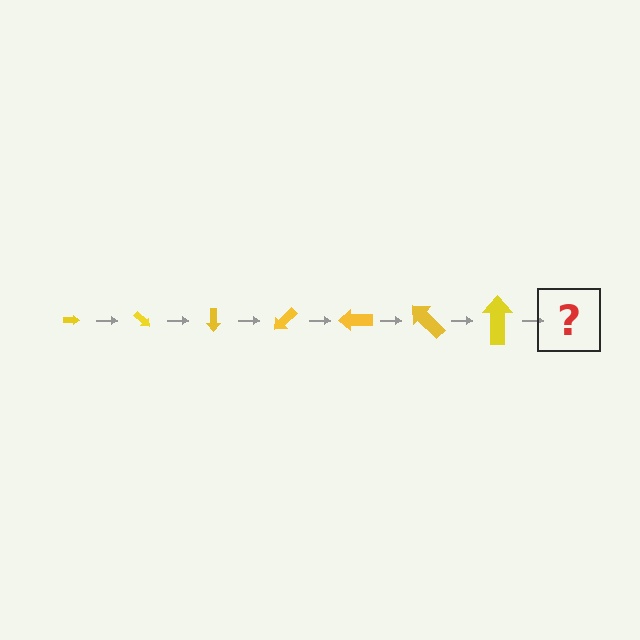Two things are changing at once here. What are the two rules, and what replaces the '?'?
The two rules are that the arrow grows larger each step and it rotates 45 degrees each step. The '?' should be an arrow, larger than the previous one and rotated 315 degrees from the start.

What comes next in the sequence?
The next element should be an arrow, larger than the previous one and rotated 315 degrees from the start.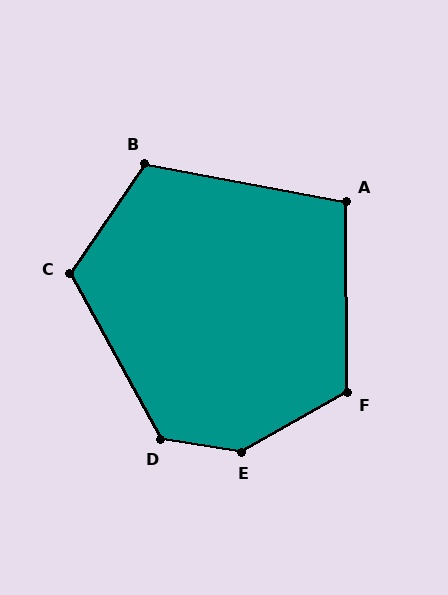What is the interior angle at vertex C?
Approximately 117 degrees (obtuse).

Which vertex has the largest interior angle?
E, at approximately 142 degrees.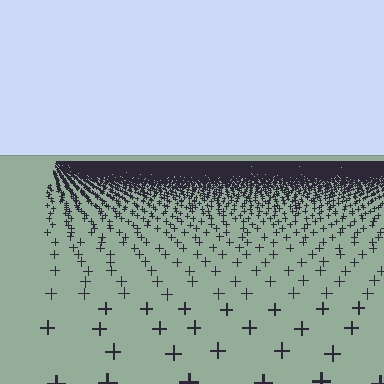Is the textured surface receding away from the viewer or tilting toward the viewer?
The surface is receding away from the viewer. Texture elements get smaller and denser toward the top.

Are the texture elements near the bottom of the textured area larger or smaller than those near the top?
Larger. Near the bottom, elements are closer to the viewer and appear at a bigger on-screen size.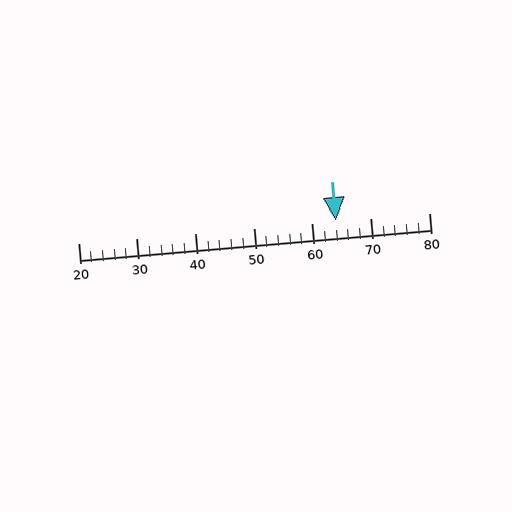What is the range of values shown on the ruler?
The ruler shows values from 20 to 80.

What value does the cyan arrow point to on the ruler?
The cyan arrow points to approximately 64.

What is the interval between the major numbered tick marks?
The major tick marks are spaced 10 units apart.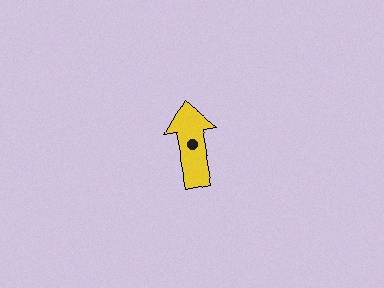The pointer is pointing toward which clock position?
Roughly 12 o'clock.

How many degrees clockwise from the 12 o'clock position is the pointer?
Approximately 349 degrees.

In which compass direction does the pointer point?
North.